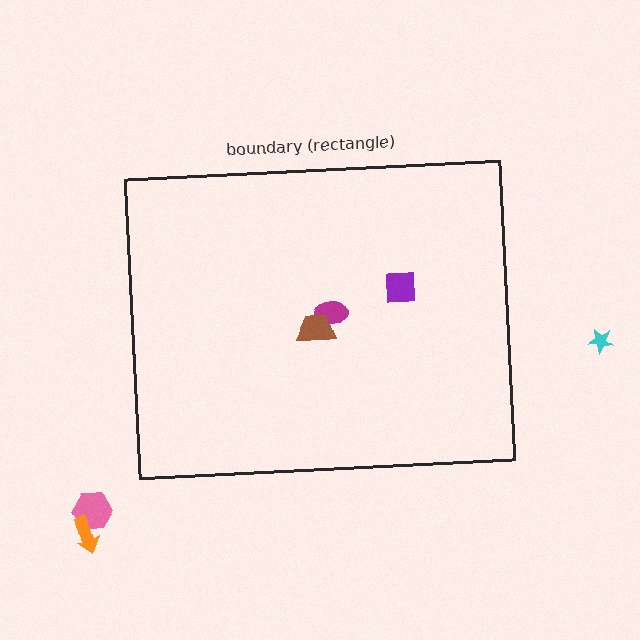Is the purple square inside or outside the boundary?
Inside.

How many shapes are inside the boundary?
3 inside, 3 outside.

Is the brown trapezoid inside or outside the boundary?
Inside.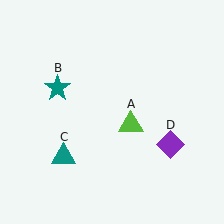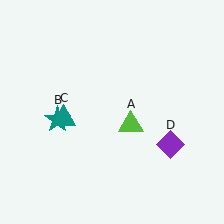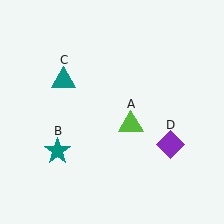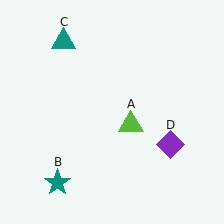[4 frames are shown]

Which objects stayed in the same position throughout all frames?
Lime triangle (object A) and purple diamond (object D) remained stationary.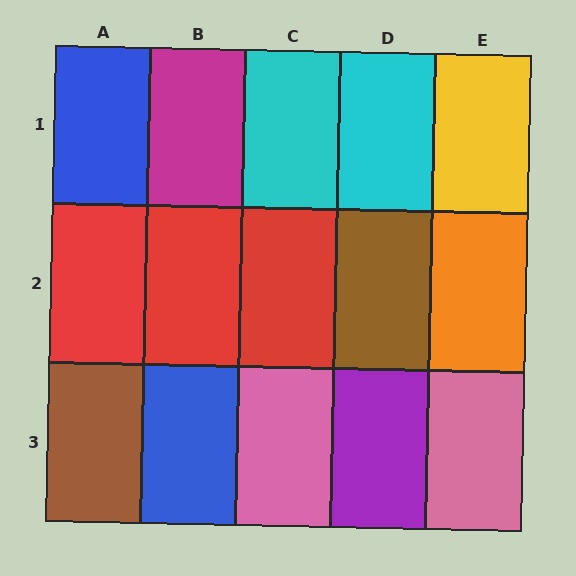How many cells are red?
3 cells are red.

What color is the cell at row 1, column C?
Cyan.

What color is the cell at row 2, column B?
Red.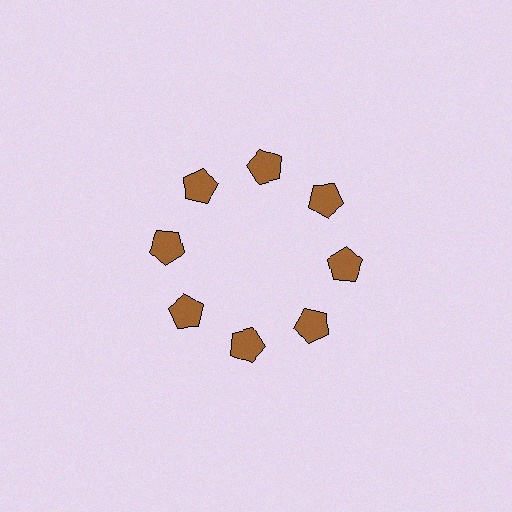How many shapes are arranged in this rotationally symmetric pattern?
There are 8 shapes, arranged in 8 groups of 1.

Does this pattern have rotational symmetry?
Yes, this pattern has 8-fold rotational symmetry. It looks the same after rotating 45 degrees around the center.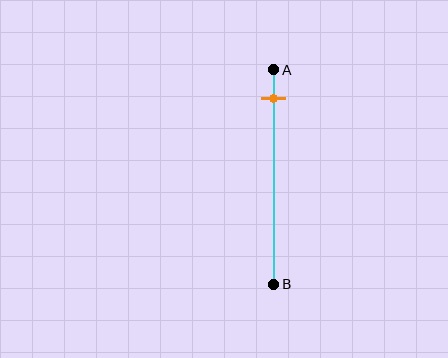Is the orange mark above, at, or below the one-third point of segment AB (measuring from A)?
The orange mark is above the one-third point of segment AB.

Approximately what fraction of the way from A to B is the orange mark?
The orange mark is approximately 15% of the way from A to B.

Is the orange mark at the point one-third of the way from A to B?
No, the mark is at about 15% from A, not at the 33% one-third point.